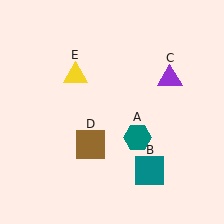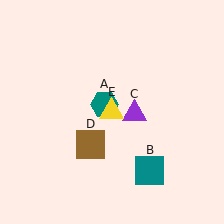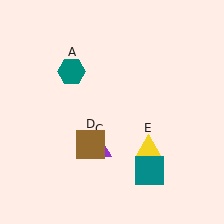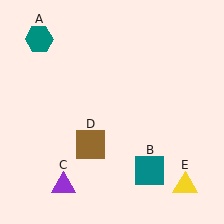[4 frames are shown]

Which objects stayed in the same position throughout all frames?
Teal square (object B) and brown square (object D) remained stationary.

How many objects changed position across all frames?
3 objects changed position: teal hexagon (object A), purple triangle (object C), yellow triangle (object E).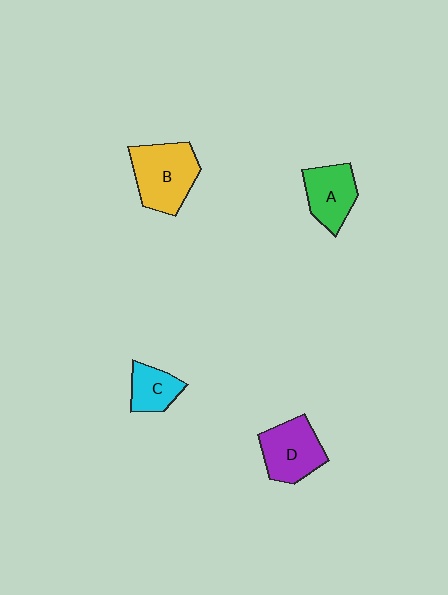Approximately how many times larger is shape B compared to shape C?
Approximately 1.9 times.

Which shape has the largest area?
Shape B (yellow).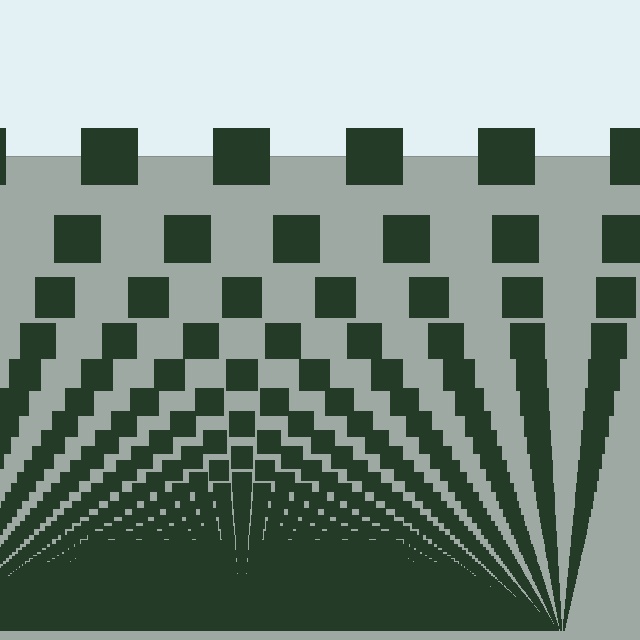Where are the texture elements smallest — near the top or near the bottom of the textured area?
Near the bottom.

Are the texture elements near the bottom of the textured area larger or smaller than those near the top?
Smaller. The gradient is inverted — elements near the bottom are smaller and denser.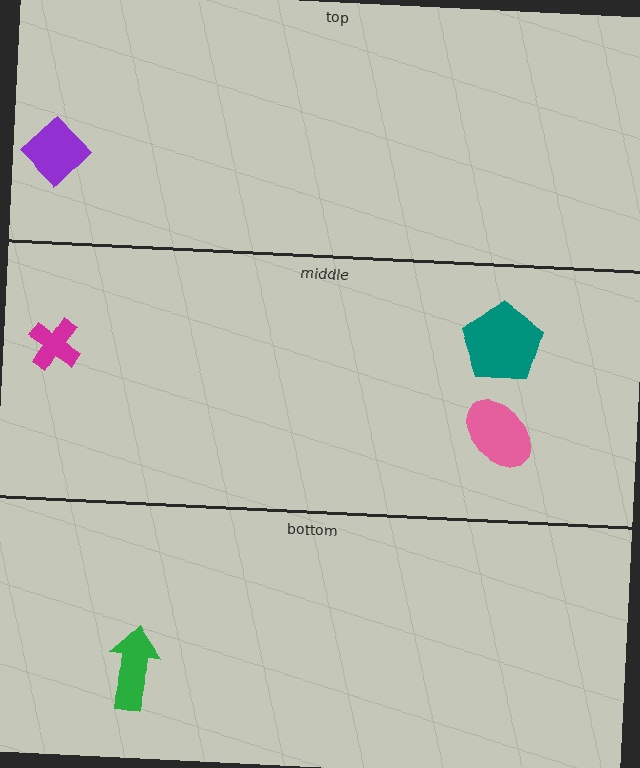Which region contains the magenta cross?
The middle region.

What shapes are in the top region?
The purple diamond.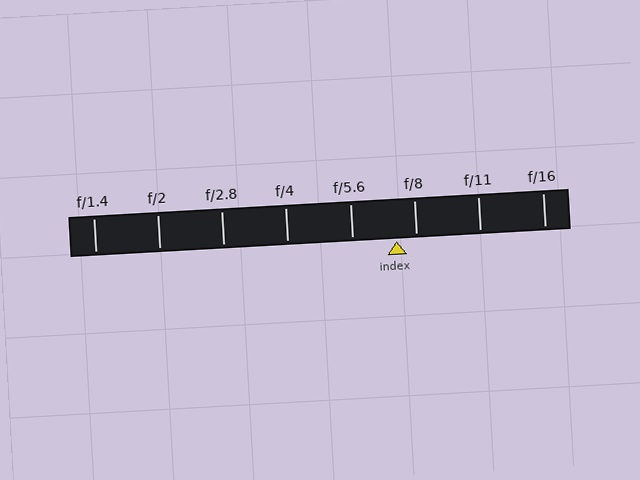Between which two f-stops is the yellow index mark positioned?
The index mark is between f/5.6 and f/8.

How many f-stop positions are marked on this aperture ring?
There are 8 f-stop positions marked.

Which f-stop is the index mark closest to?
The index mark is closest to f/8.